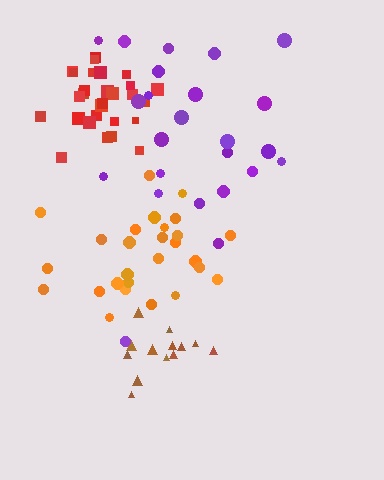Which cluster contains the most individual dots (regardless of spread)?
Red (30).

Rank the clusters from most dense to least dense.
red, brown, orange, purple.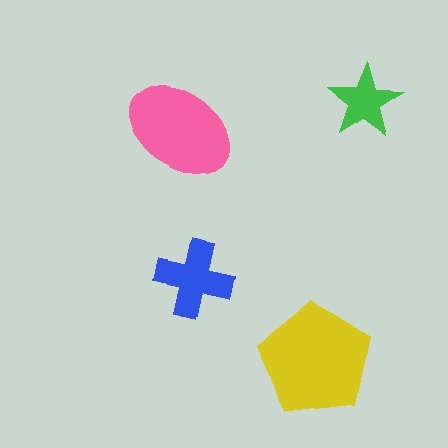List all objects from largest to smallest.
The yellow pentagon, the pink ellipse, the blue cross, the green star.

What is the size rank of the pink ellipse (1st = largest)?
2nd.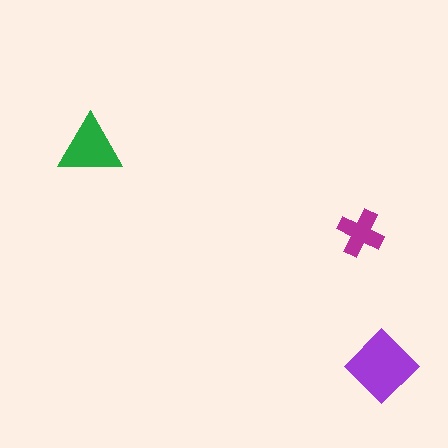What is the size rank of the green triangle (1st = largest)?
2nd.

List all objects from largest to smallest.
The purple diamond, the green triangle, the magenta cross.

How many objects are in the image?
There are 3 objects in the image.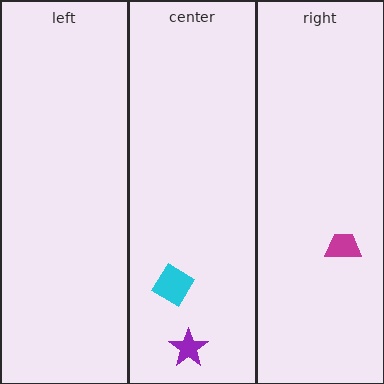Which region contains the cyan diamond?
The center region.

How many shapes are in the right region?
1.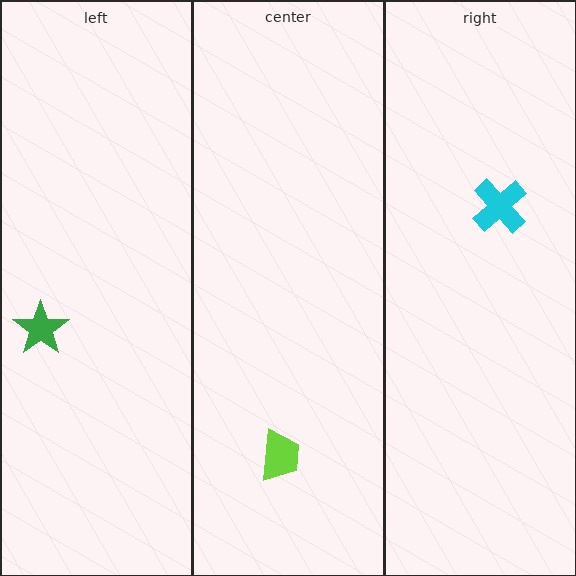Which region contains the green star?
The left region.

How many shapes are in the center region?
1.